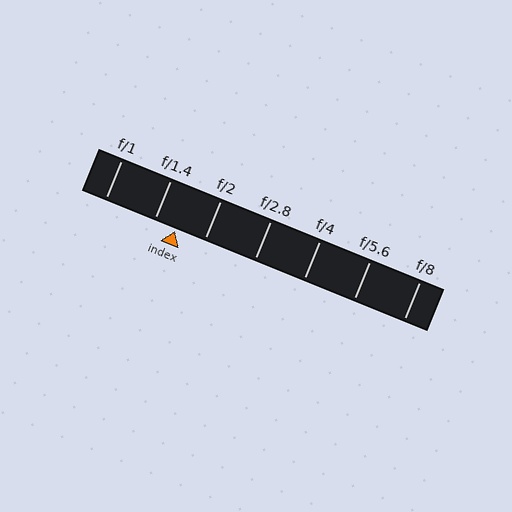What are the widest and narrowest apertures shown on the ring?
The widest aperture shown is f/1 and the narrowest is f/8.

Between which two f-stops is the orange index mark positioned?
The index mark is between f/1.4 and f/2.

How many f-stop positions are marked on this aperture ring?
There are 7 f-stop positions marked.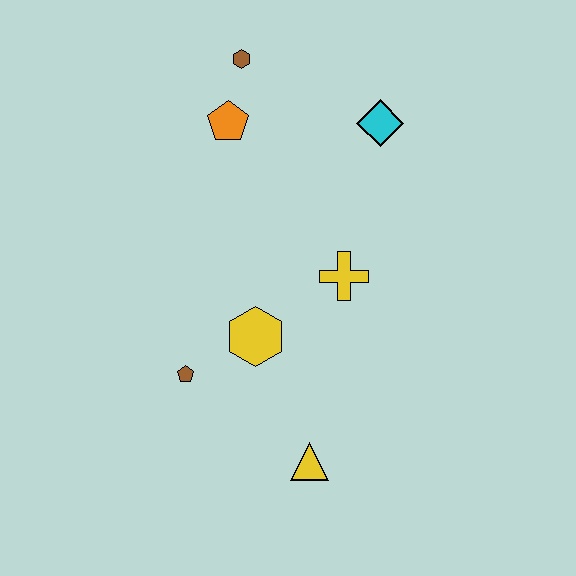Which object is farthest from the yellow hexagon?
The brown hexagon is farthest from the yellow hexagon.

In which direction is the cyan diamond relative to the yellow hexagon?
The cyan diamond is above the yellow hexagon.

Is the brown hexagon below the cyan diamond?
No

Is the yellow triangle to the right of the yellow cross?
No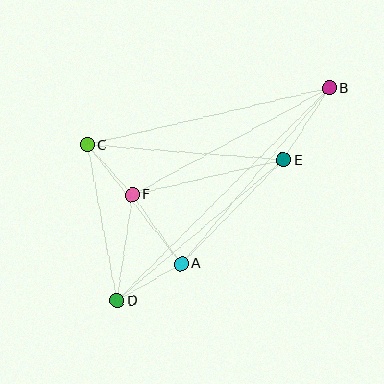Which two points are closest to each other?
Points C and F are closest to each other.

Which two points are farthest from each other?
Points B and D are farthest from each other.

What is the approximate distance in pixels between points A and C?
The distance between A and C is approximately 151 pixels.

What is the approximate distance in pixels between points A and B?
The distance between A and B is approximately 230 pixels.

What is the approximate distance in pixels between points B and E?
The distance between B and E is approximately 85 pixels.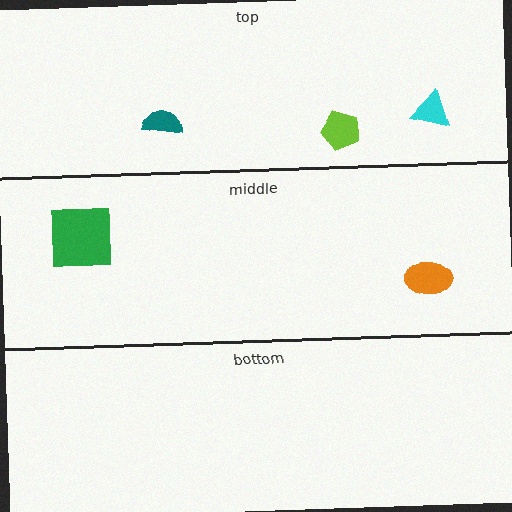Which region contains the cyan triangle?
The top region.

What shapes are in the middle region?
The orange ellipse, the green square.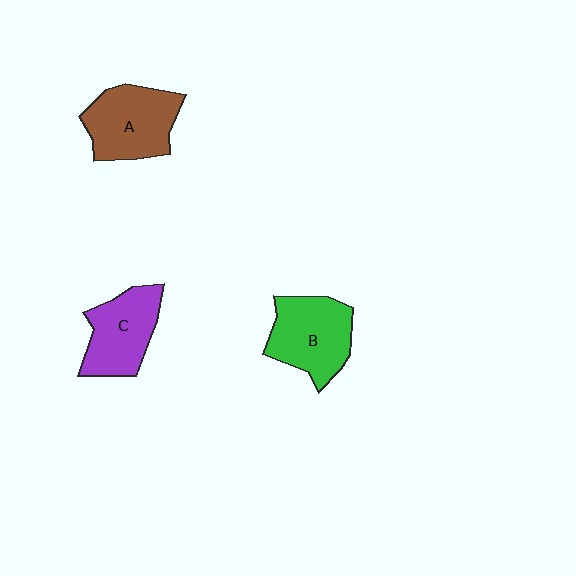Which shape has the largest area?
Shape A (brown).